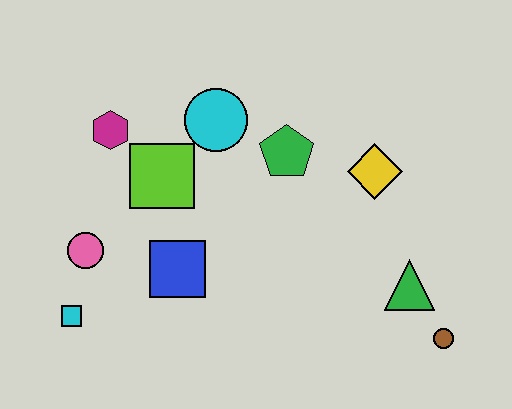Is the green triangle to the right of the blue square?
Yes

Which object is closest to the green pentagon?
The cyan circle is closest to the green pentagon.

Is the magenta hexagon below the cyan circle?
Yes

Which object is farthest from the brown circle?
The magenta hexagon is farthest from the brown circle.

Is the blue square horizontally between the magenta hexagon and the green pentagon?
Yes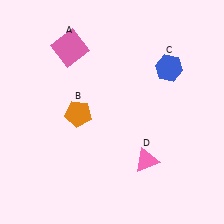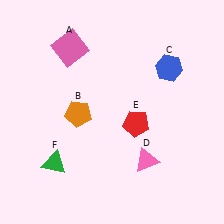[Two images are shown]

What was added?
A red pentagon (E), a green triangle (F) were added in Image 2.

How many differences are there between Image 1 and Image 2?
There are 2 differences between the two images.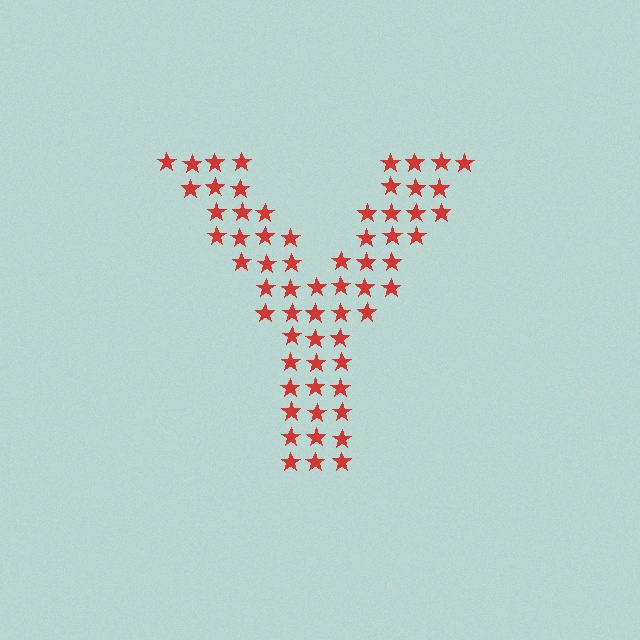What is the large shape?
The large shape is the letter Y.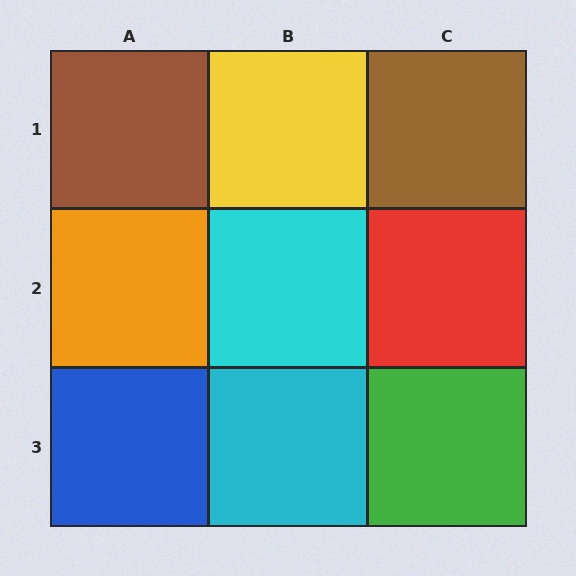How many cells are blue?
1 cell is blue.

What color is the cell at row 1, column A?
Brown.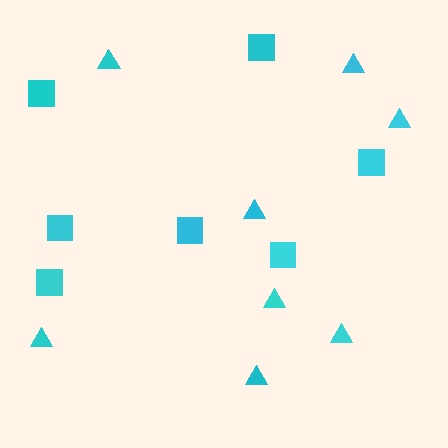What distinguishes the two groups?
There are 2 groups: one group of triangles (8) and one group of squares (7).